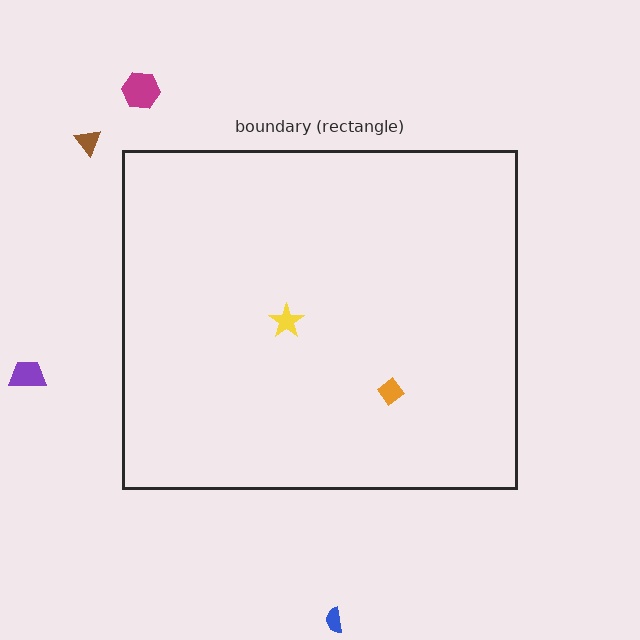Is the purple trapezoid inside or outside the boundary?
Outside.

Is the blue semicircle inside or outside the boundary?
Outside.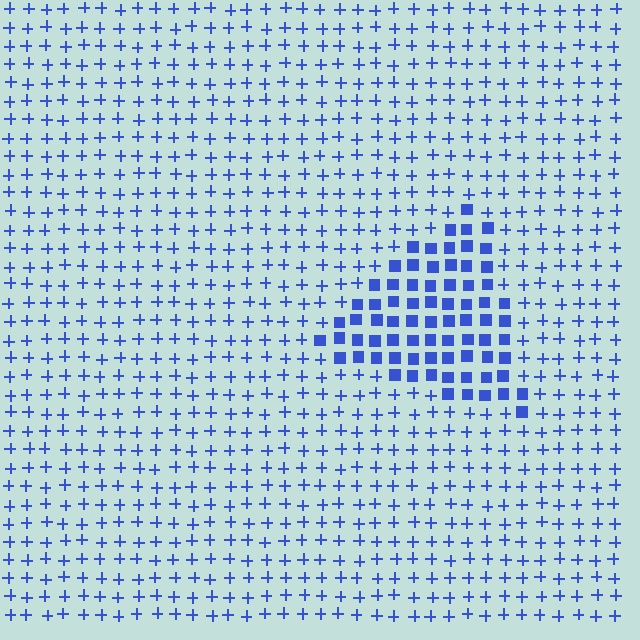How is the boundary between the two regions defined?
The boundary is defined by a change in element shape: squares inside vs. plus signs outside. All elements share the same color and spacing.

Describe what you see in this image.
The image is filled with small blue elements arranged in a uniform grid. A triangle-shaped region contains squares, while the surrounding area contains plus signs. The boundary is defined purely by the change in element shape.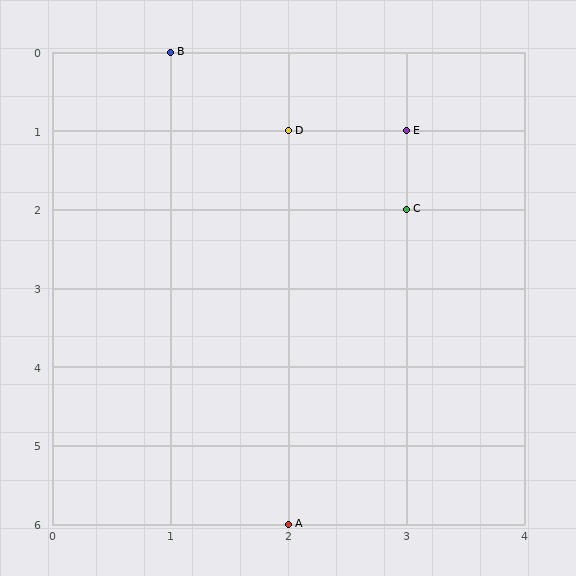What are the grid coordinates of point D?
Point D is at grid coordinates (2, 1).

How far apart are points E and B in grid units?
Points E and B are 2 columns and 1 row apart (about 2.2 grid units diagonally).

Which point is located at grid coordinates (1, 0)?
Point B is at (1, 0).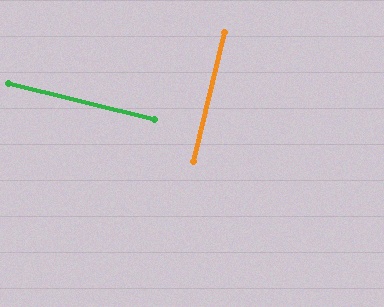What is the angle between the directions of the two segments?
Approximately 90 degrees.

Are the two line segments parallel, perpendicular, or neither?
Perpendicular — they meet at approximately 90°.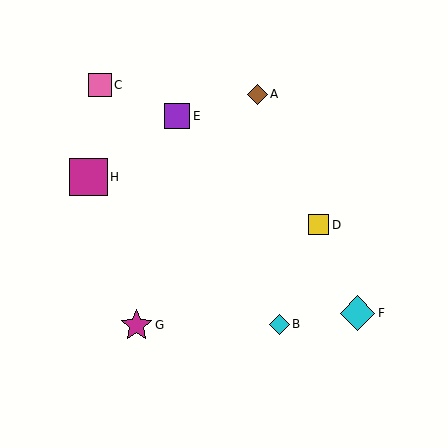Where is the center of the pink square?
The center of the pink square is at (100, 85).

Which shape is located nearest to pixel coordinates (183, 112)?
The purple square (labeled E) at (177, 116) is nearest to that location.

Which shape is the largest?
The magenta square (labeled H) is the largest.